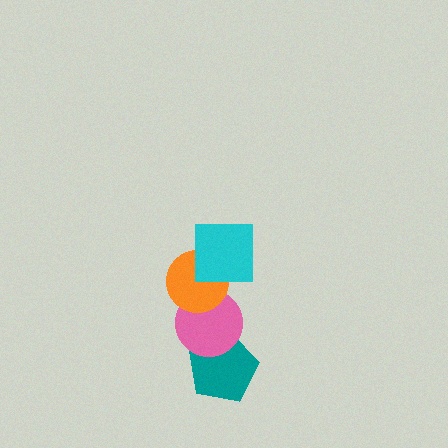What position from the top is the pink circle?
The pink circle is 3rd from the top.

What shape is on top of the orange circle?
The cyan square is on top of the orange circle.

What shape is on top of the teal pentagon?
The pink circle is on top of the teal pentagon.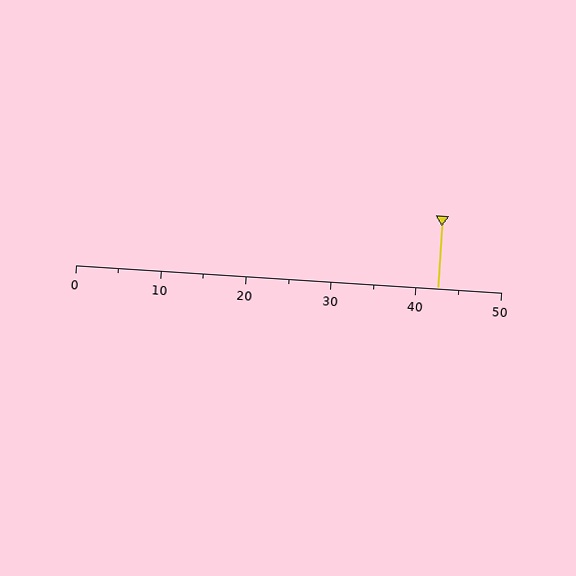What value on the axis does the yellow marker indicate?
The marker indicates approximately 42.5.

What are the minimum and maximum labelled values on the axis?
The axis runs from 0 to 50.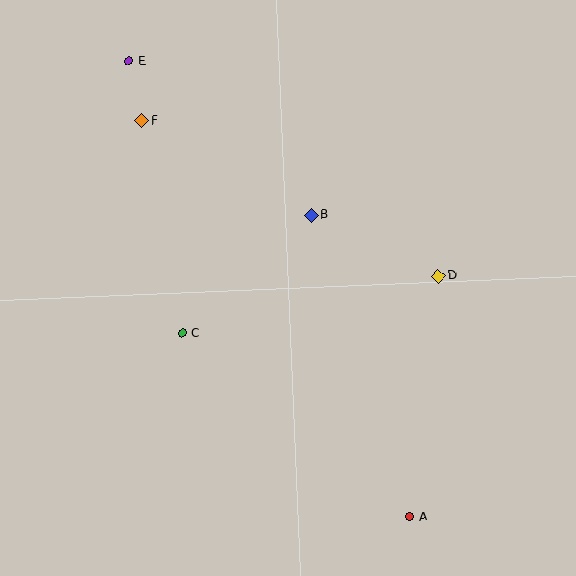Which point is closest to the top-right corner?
Point D is closest to the top-right corner.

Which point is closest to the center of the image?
Point B at (311, 215) is closest to the center.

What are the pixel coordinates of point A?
Point A is at (409, 517).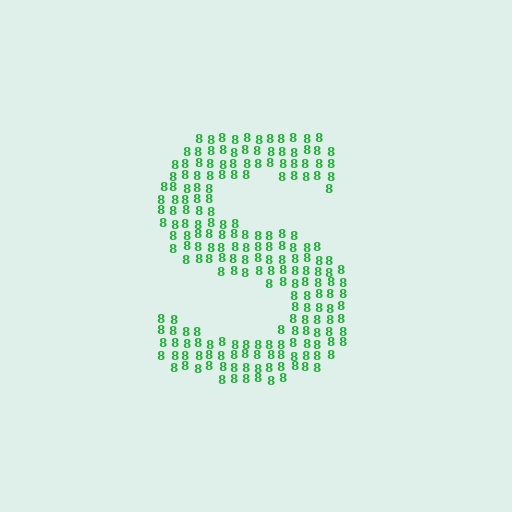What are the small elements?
The small elements are digit 8's.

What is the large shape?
The large shape is the letter S.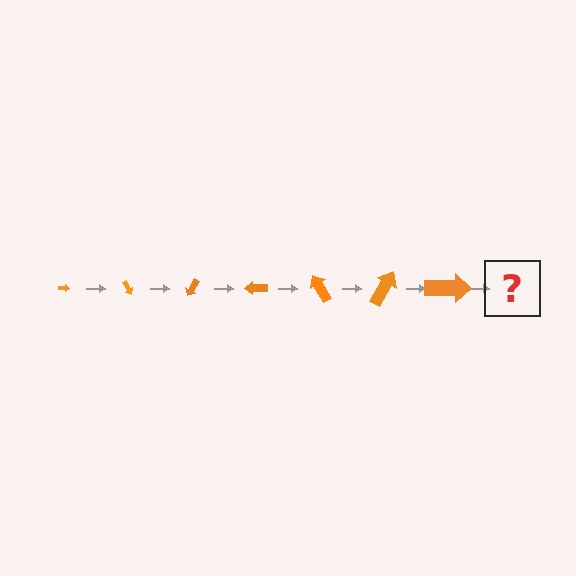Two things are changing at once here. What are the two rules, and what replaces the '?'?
The two rules are that the arrow grows larger each step and it rotates 60 degrees each step. The '?' should be an arrow, larger than the previous one and rotated 420 degrees from the start.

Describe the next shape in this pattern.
It should be an arrow, larger than the previous one and rotated 420 degrees from the start.